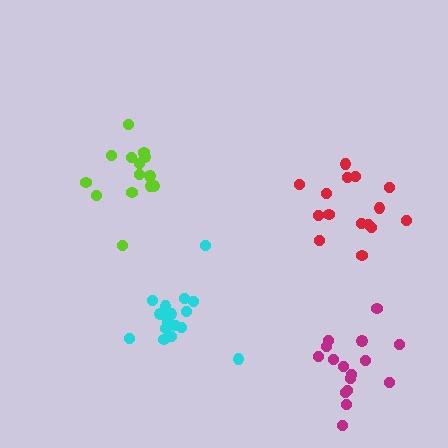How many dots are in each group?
Group 1: 14 dots, Group 2: 16 dots, Group 3: 16 dots, Group 4: 15 dots (61 total).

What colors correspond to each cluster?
The clusters are colored: lime, cyan, magenta, red.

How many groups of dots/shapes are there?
There are 4 groups.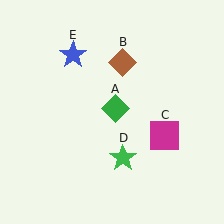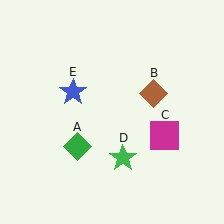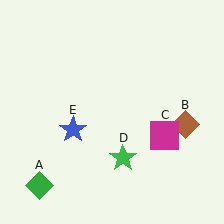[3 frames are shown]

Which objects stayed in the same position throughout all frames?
Magenta square (object C) and green star (object D) remained stationary.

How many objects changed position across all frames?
3 objects changed position: green diamond (object A), brown diamond (object B), blue star (object E).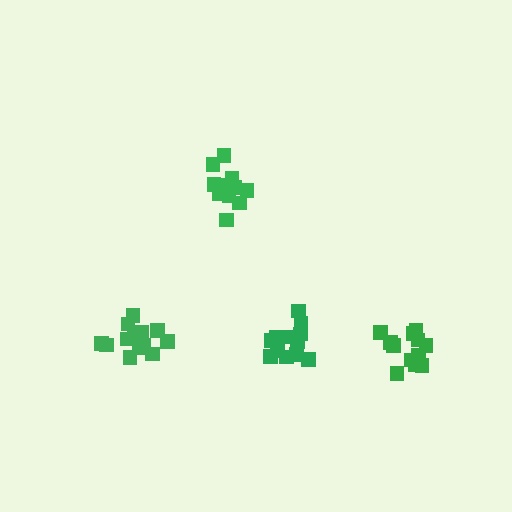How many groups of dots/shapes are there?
There are 4 groups.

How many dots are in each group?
Group 1: 14 dots, Group 2: 12 dots, Group 3: 11 dots, Group 4: 12 dots (49 total).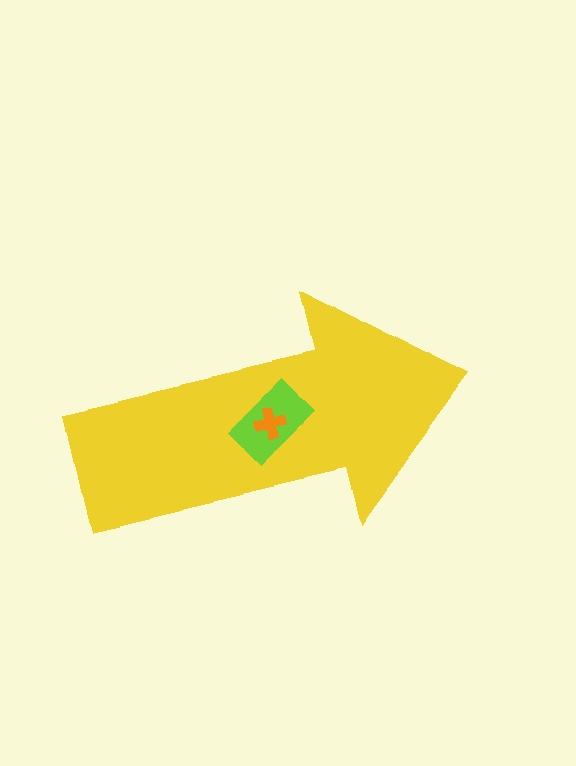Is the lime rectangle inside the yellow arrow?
Yes.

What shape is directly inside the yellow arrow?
The lime rectangle.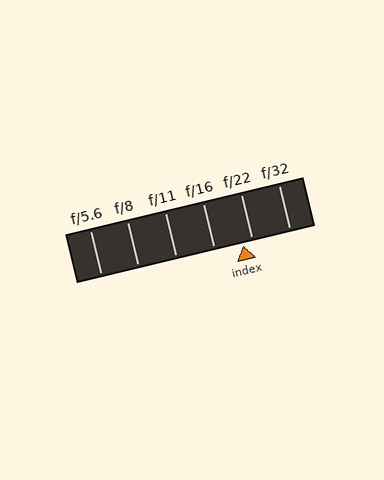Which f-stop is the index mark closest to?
The index mark is closest to f/22.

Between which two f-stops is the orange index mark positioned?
The index mark is between f/16 and f/22.